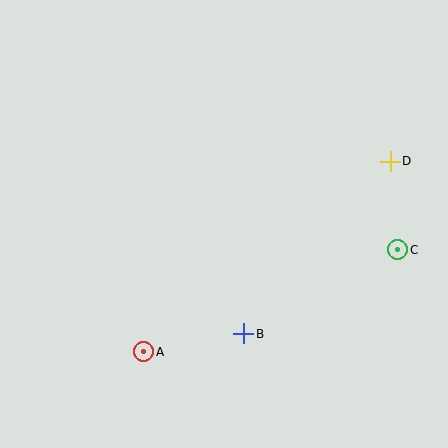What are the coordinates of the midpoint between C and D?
The midpoint between C and D is at (394, 206).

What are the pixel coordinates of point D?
Point D is at (390, 161).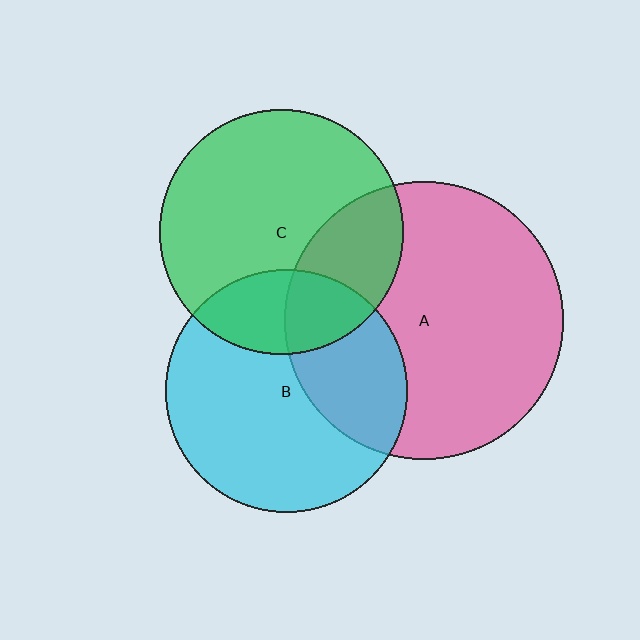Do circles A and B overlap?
Yes.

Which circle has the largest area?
Circle A (pink).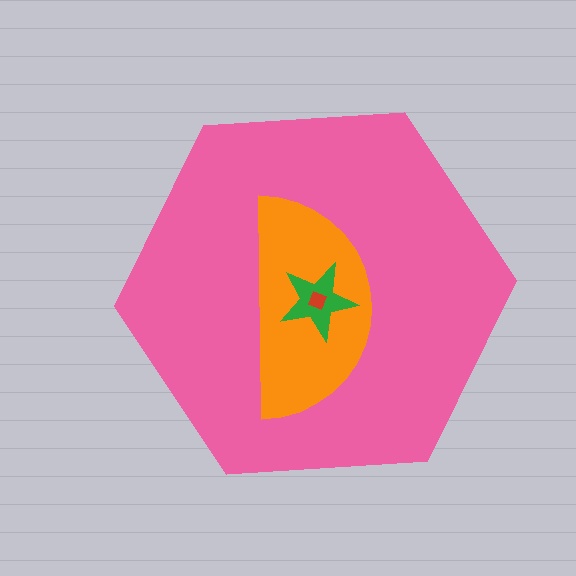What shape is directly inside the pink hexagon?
The orange semicircle.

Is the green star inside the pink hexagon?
Yes.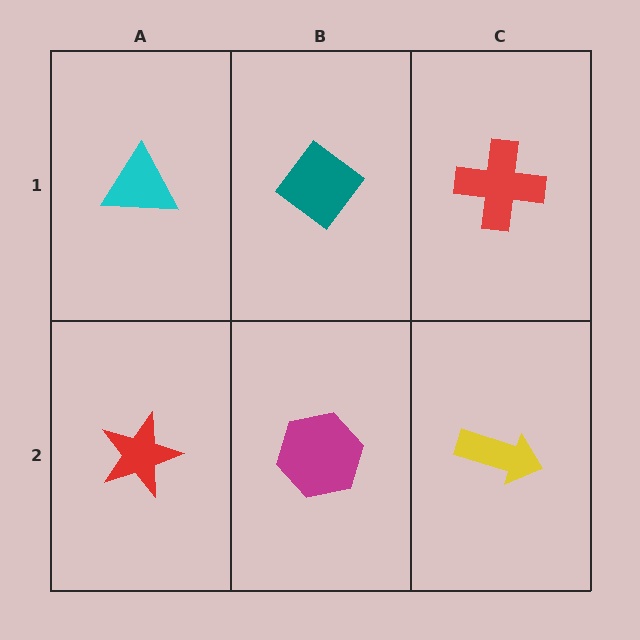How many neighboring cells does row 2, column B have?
3.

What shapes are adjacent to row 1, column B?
A magenta hexagon (row 2, column B), a cyan triangle (row 1, column A), a red cross (row 1, column C).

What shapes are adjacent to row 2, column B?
A teal diamond (row 1, column B), a red star (row 2, column A), a yellow arrow (row 2, column C).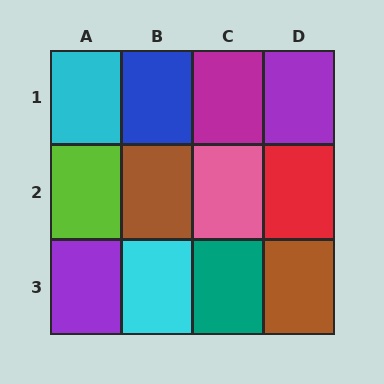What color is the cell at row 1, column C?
Magenta.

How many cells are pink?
1 cell is pink.